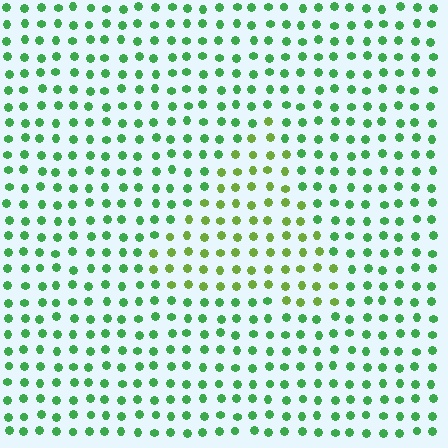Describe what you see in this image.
The image is filled with small green elements in a uniform arrangement. A triangle-shaped region is visible where the elements are tinted to a slightly different hue, forming a subtle color boundary.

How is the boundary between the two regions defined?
The boundary is defined purely by a slight shift in hue (about 37 degrees). Spacing, size, and orientation are identical on both sides.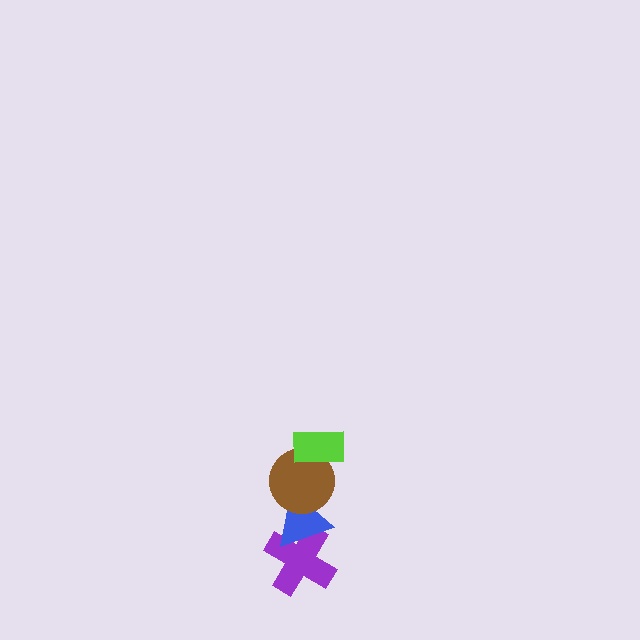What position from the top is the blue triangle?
The blue triangle is 3rd from the top.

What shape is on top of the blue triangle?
The brown circle is on top of the blue triangle.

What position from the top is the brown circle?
The brown circle is 2nd from the top.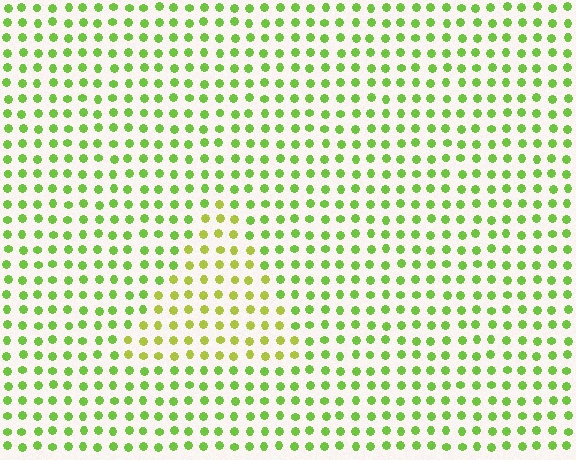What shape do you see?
I see a triangle.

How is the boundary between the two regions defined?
The boundary is defined purely by a slight shift in hue (about 28 degrees). Spacing, size, and orientation are identical on both sides.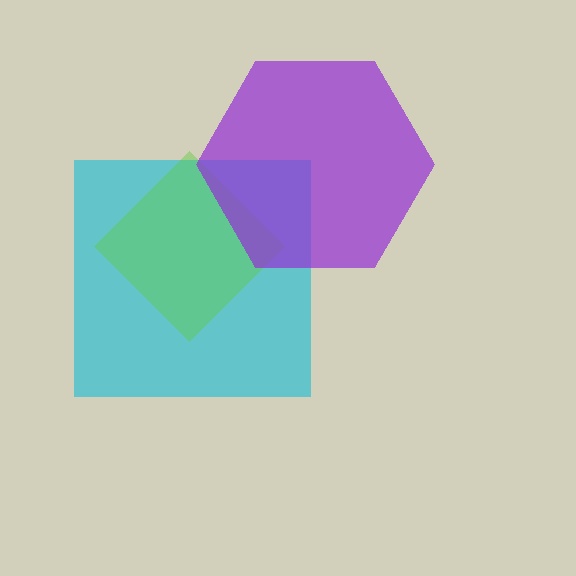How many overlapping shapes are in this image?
There are 3 overlapping shapes in the image.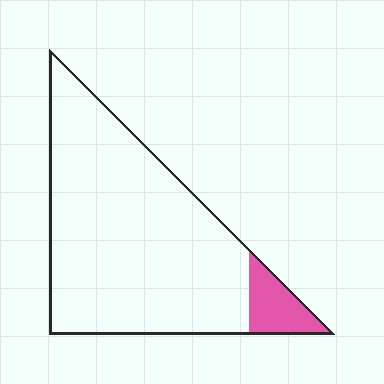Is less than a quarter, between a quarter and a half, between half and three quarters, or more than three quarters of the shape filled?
Less than a quarter.